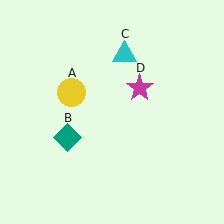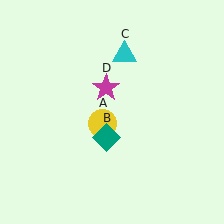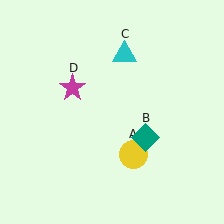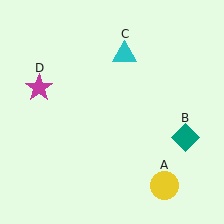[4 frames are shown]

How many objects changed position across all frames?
3 objects changed position: yellow circle (object A), teal diamond (object B), magenta star (object D).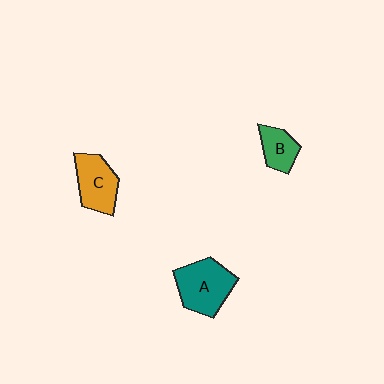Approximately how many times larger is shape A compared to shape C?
Approximately 1.2 times.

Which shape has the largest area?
Shape A (teal).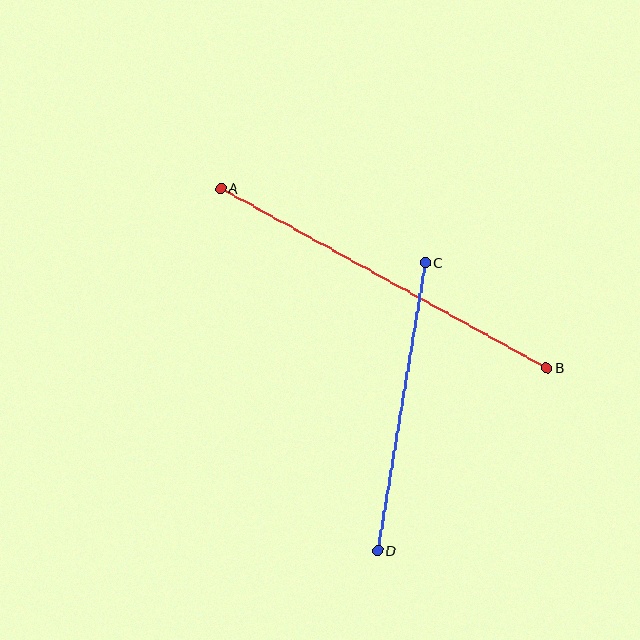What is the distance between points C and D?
The distance is approximately 292 pixels.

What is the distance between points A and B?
The distance is approximately 372 pixels.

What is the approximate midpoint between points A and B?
The midpoint is at approximately (384, 278) pixels.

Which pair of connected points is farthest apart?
Points A and B are farthest apart.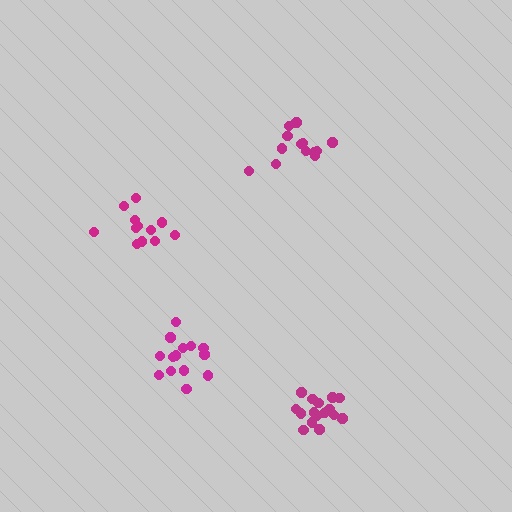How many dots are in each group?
Group 1: 13 dots, Group 2: 16 dots, Group 3: 12 dots, Group 4: 14 dots (55 total).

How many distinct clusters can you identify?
There are 4 distinct clusters.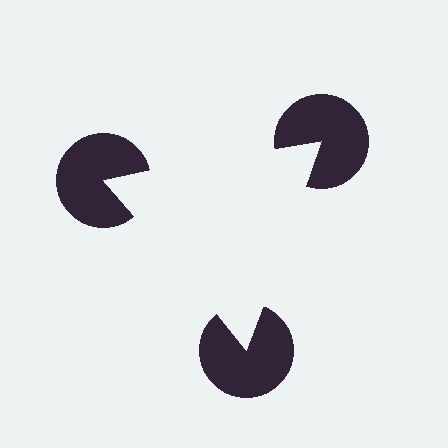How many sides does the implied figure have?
3 sides.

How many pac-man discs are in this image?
There are 3 — one at each vertex of the illusory triangle.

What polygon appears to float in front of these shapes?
An illusory triangle — its edges are inferred from the aligned wedge cuts in the pac-man discs, not physically drawn.